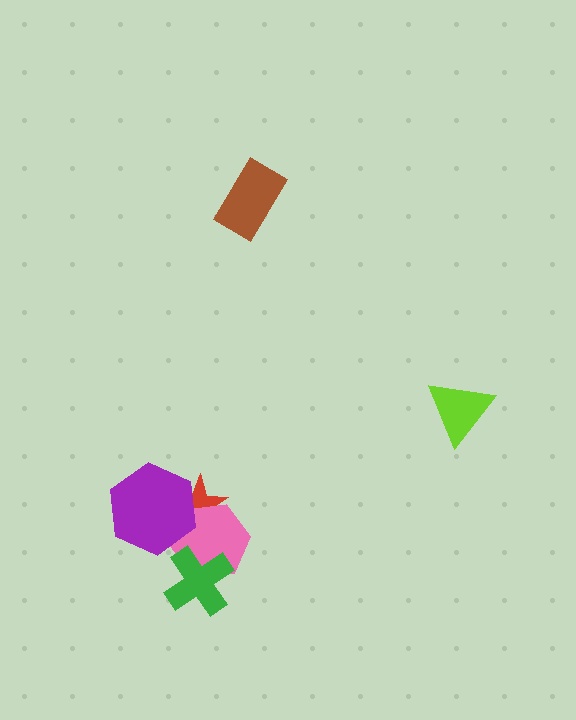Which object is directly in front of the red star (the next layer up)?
The pink hexagon is directly in front of the red star.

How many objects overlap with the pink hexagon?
3 objects overlap with the pink hexagon.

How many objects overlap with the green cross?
1 object overlaps with the green cross.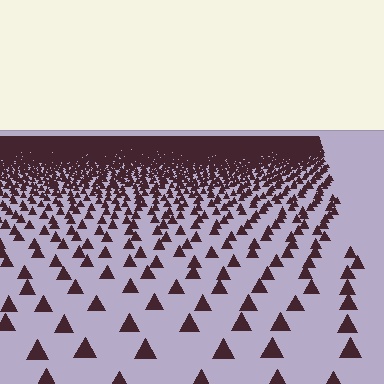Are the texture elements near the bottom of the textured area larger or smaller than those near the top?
Larger. Near the bottom, elements are closer to the viewer and appear at a bigger on-screen size.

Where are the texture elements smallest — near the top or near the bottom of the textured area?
Near the top.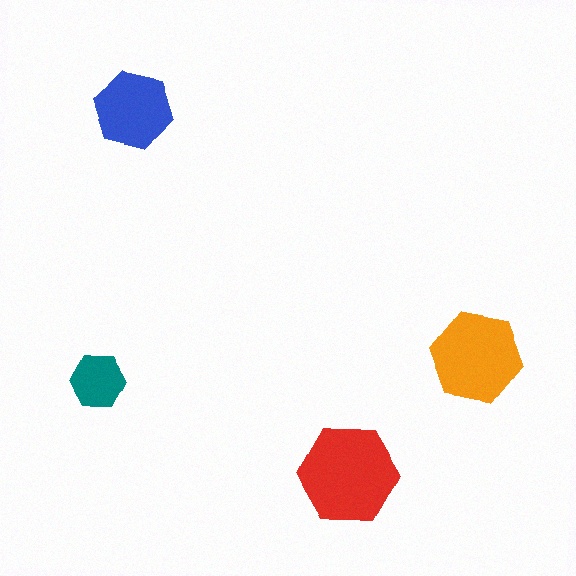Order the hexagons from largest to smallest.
the red one, the orange one, the blue one, the teal one.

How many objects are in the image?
There are 4 objects in the image.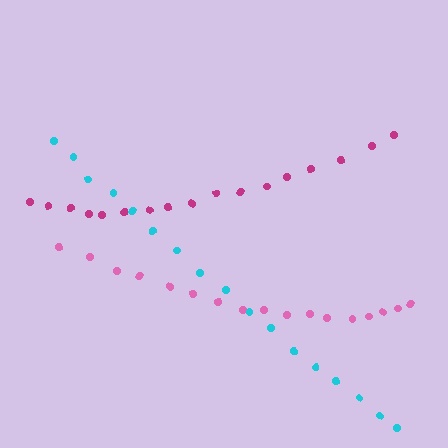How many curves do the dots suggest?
There are 3 distinct paths.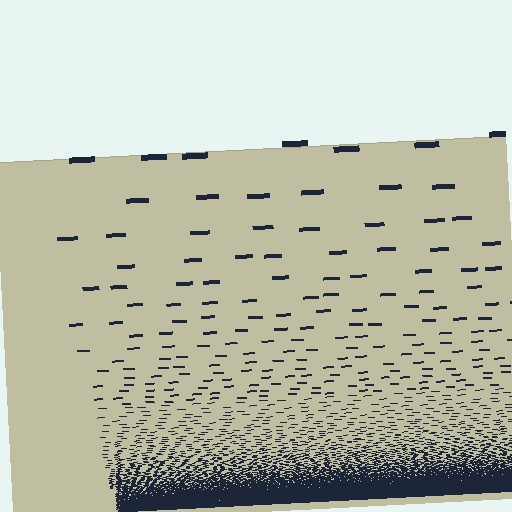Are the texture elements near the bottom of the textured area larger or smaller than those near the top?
Smaller. The gradient is inverted — elements near the bottom are smaller and denser.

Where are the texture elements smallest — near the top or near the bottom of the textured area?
Near the bottom.